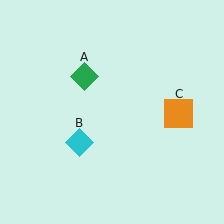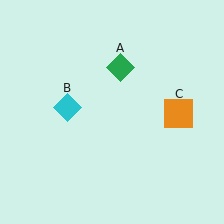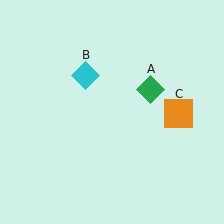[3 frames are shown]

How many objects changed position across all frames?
2 objects changed position: green diamond (object A), cyan diamond (object B).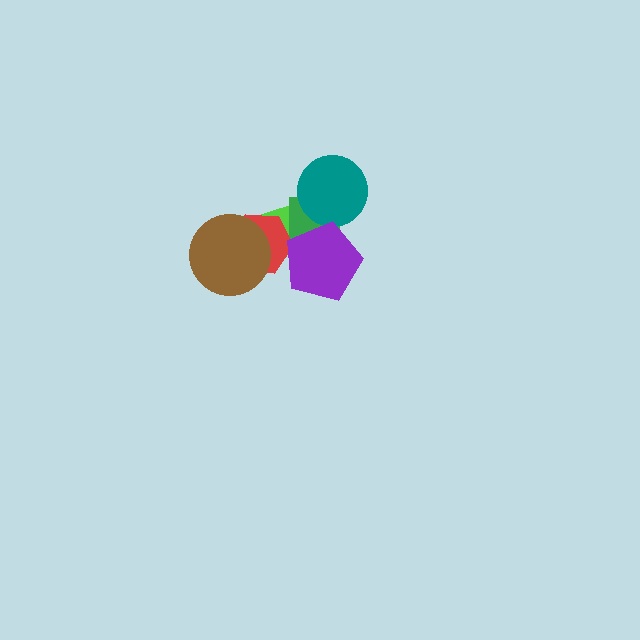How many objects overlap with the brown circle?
2 objects overlap with the brown circle.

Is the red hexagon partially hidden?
Yes, it is partially covered by another shape.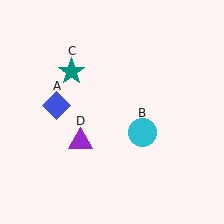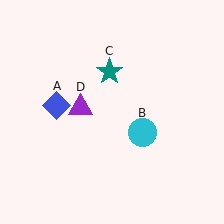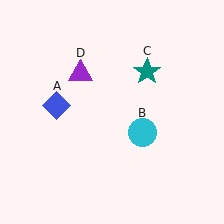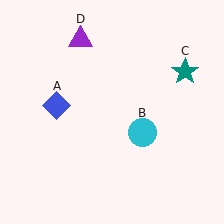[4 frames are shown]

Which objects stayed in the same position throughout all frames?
Blue diamond (object A) and cyan circle (object B) remained stationary.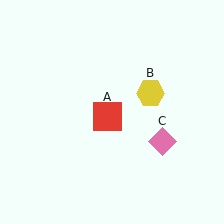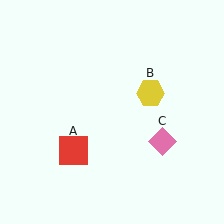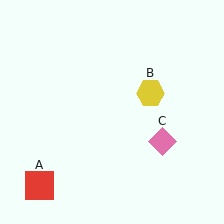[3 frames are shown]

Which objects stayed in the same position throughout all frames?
Yellow hexagon (object B) and pink diamond (object C) remained stationary.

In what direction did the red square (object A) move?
The red square (object A) moved down and to the left.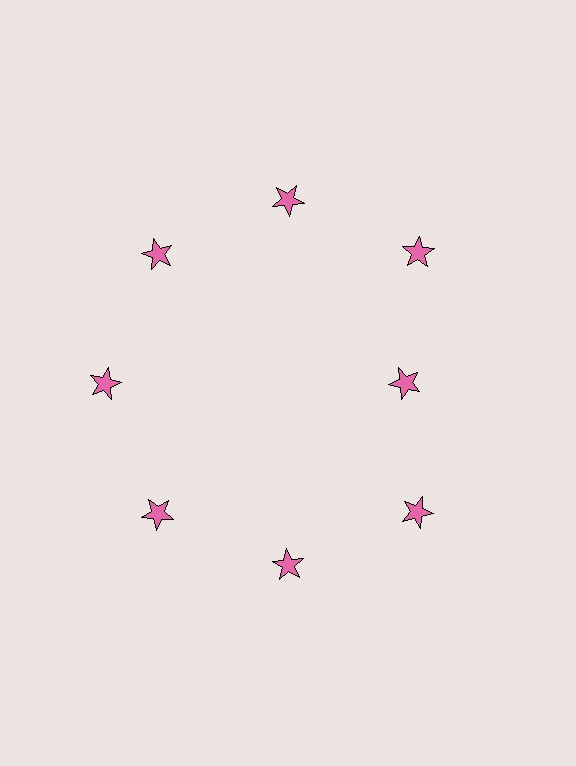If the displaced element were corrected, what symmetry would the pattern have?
It would have 8-fold rotational symmetry — the pattern would map onto itself every 45 degrees.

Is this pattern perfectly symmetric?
No. The 8 pink stars are arranged in a ring, but one element near the 3 o'clock position is pulled inward toward the center, breaking the 8-fold rotational symmetry.